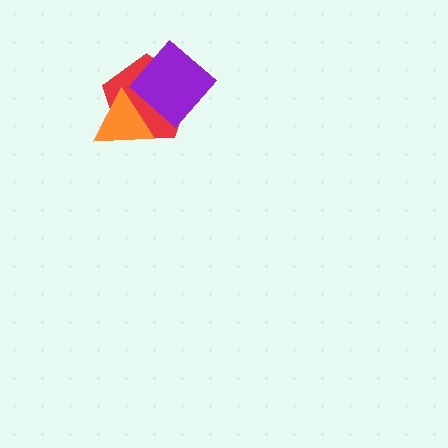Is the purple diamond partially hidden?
No, no other shape covers it.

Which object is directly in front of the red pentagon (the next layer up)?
The orange triangle is directly in front of the red pentagon.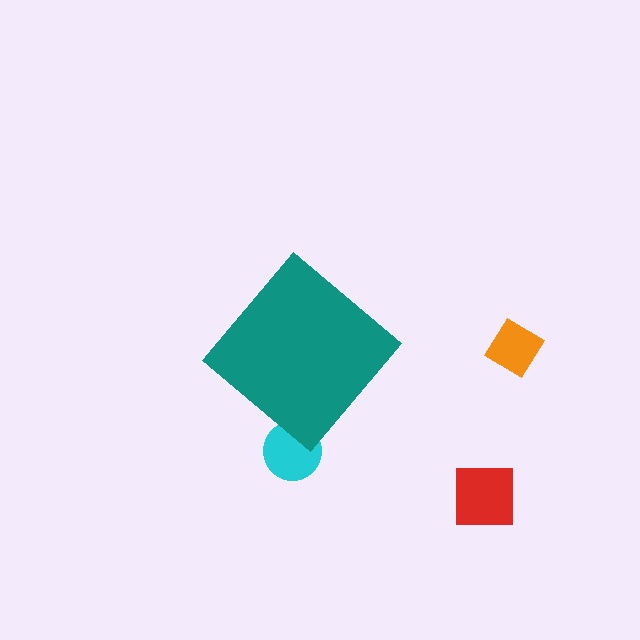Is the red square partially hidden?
No, the red square is fully visible.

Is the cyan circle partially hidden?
Yes, the cyan circle is partially hidden behind the teal diamond.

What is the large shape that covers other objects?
A teal diamond.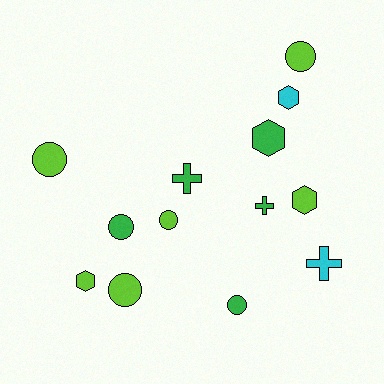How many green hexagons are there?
There is 1 green hexagon.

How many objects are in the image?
There are 13 objects.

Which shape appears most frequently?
Circle, with 6 objects.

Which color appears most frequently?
Lime, with 6 objects.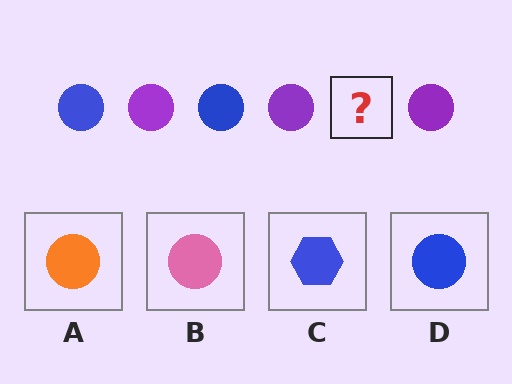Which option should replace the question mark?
Option D.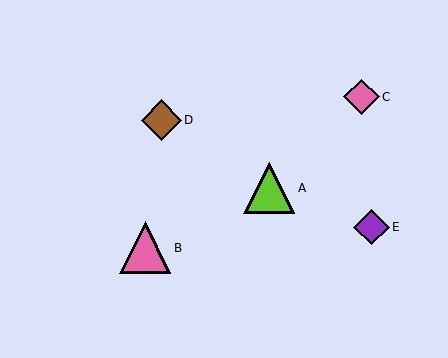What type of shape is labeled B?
Shape B is a pink triangle.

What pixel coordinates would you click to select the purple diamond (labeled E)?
Click at (371, 227) to select the purple diamond E.